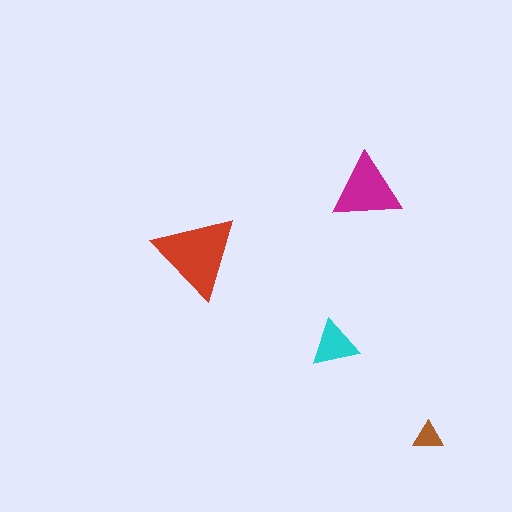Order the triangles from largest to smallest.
the red one, the magenta one, the cyan one, the brown one.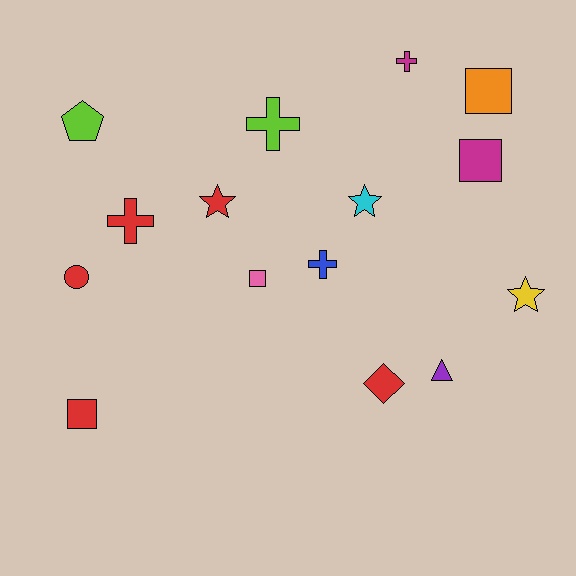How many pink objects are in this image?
There is 1 pink object.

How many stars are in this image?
There are 3 stars.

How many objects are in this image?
There are 15 objects.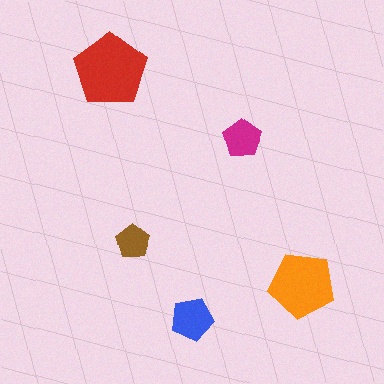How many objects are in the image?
There are 5 objects in the image.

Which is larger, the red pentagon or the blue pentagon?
The red one.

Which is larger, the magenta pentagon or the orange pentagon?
The orange one.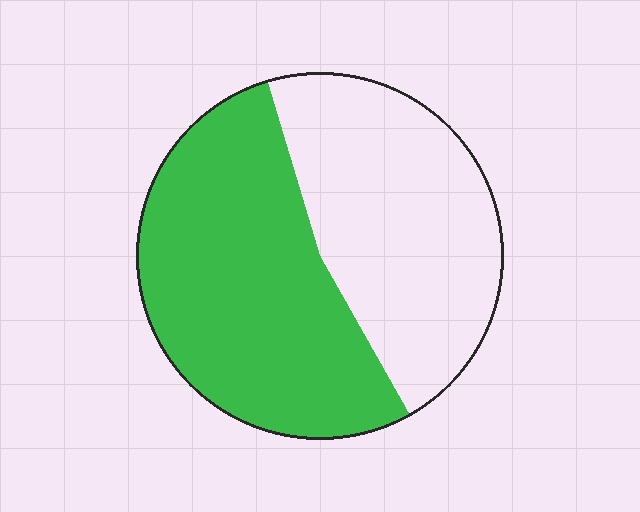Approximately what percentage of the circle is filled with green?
Approximately 55%.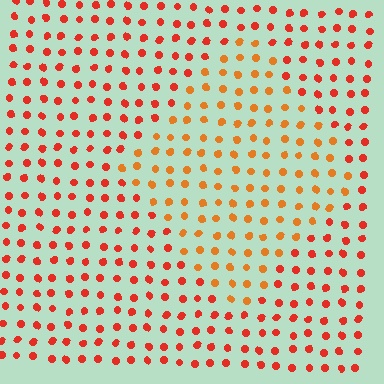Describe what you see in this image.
The image is filled with small red elements in a uniform arrangement. A diamond-shaped region is visible where the elements are tinted to a slightly different hue, forming a subtle color boundary.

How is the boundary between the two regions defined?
The boundary is defined purely by a slight shift in hue (about 25 degrees). Spacing, size, and orientation are identical on both sides.